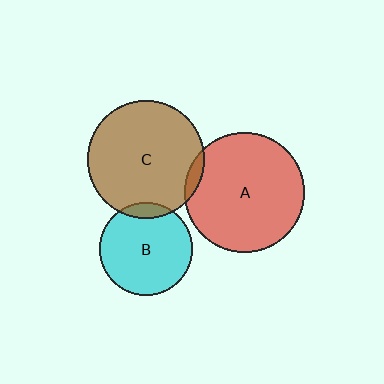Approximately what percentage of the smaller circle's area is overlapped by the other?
Approximately 10%.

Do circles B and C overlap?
Yes.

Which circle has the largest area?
Circle A (red).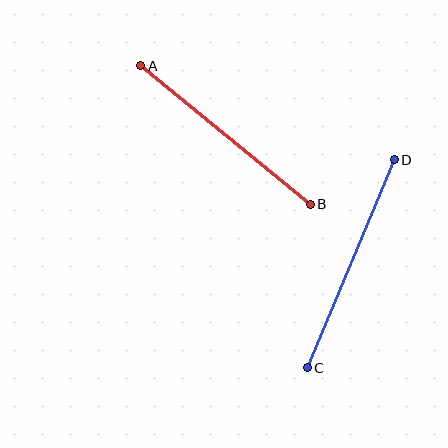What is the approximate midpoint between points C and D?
The midpoint is at approximately (351, 264) pixels.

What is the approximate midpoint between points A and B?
The midpoint is at approximately (226, 135) pixels.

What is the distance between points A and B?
The distance is approximately 219 pixels.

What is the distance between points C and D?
The distance is approximately 225 pixels.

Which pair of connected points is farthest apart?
Points C and D are farthest apart.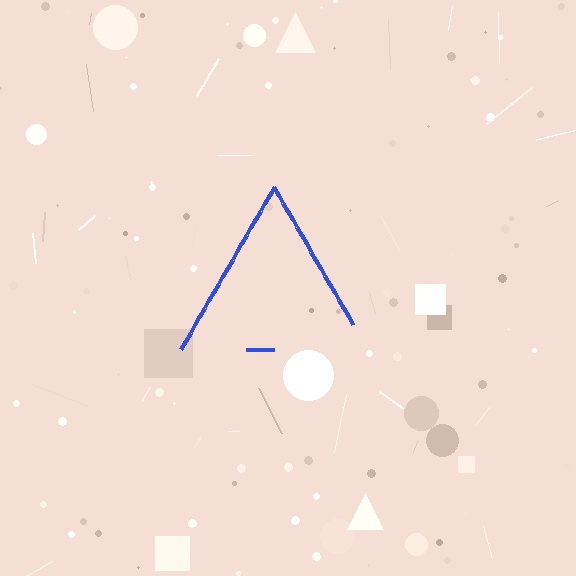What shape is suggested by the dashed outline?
The dashed outline suggests a triangle.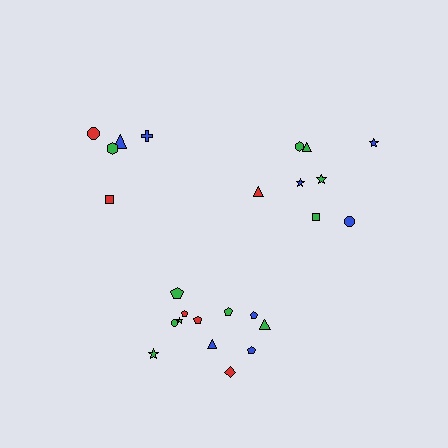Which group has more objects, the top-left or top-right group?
The top-right group.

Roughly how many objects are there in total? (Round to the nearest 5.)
Roughly 25 objects in total.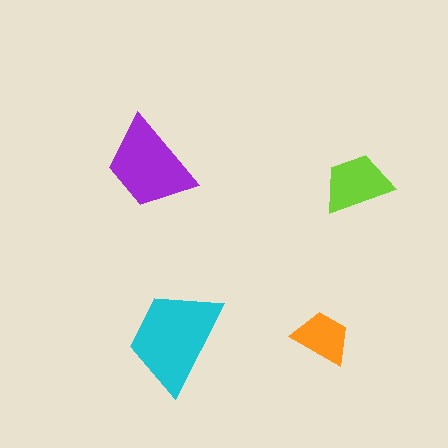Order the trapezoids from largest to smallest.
the cyan one, the purple one, the lime one, the orange one.